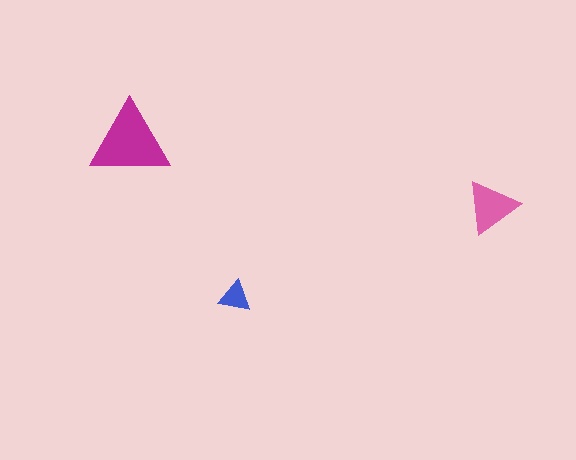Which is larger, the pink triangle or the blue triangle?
The pink one.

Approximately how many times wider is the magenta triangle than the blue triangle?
About 2.5 times wider.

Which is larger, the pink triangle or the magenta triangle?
The magenta one.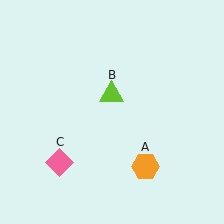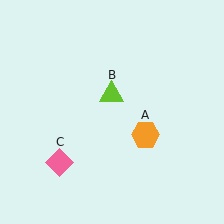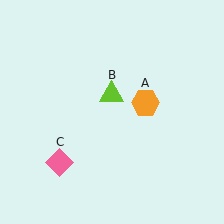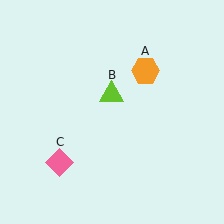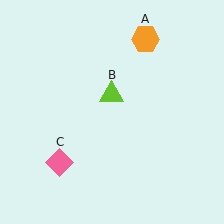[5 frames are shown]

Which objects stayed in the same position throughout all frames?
Lime triangle (object B) and pink diamond (object C) remained stationary.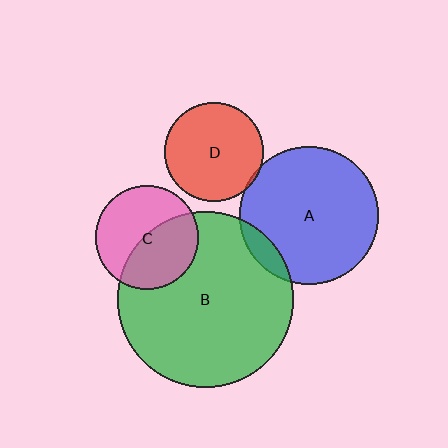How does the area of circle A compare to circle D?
Approximately 2.0 times.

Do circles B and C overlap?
Yes.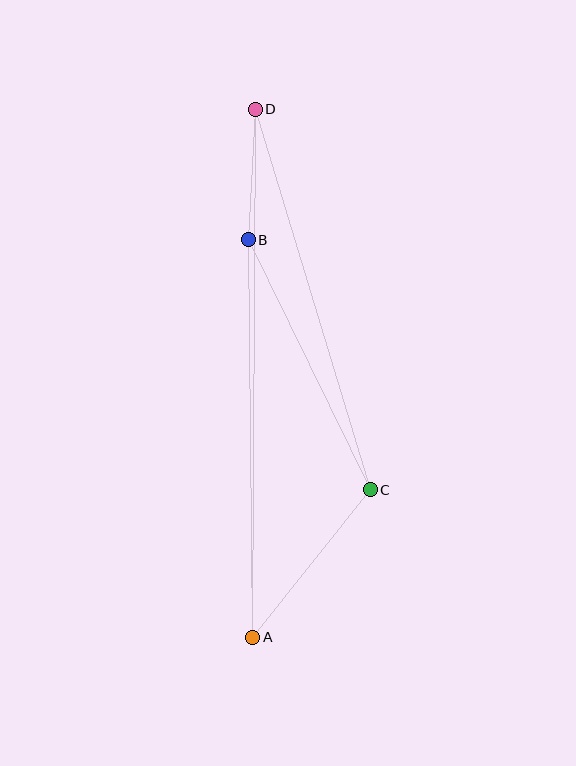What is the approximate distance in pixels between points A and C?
The distance between A and C is approximately 189 pixels.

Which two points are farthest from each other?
Points A and D are farthest from each other.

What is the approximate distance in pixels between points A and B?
The distance between A and B is approximately 398 pixels.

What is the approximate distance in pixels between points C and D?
The distance between C and D is approximately 397 pixels.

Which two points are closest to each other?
Points B and D are closest to each other.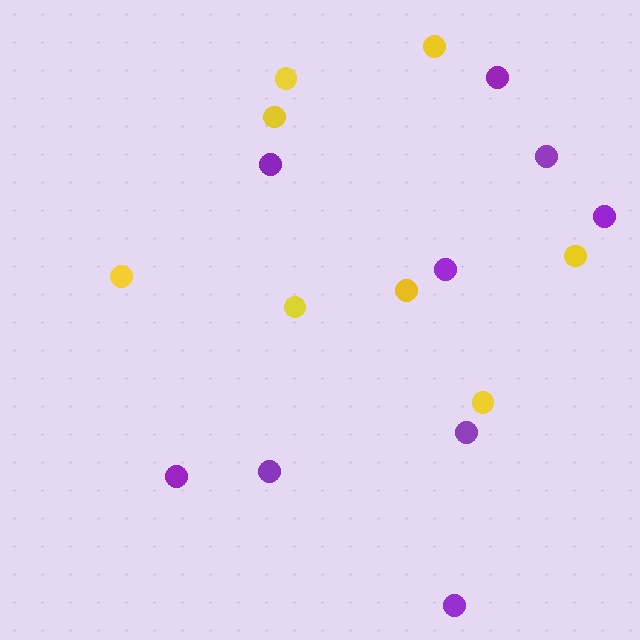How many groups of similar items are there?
There are 2 groups: one group of purple circles (9) and one group of yellow circles (8).